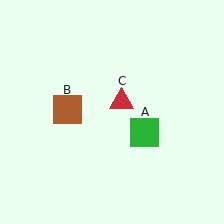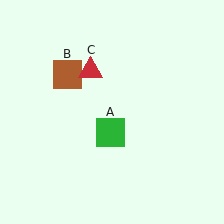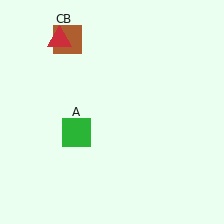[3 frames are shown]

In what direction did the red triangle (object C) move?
The red triangle (object C) moved up and to the left.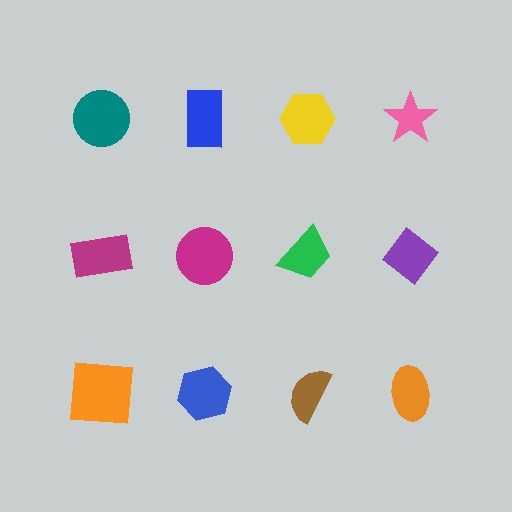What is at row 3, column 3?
A brown semicircle.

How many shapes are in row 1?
4 shapes.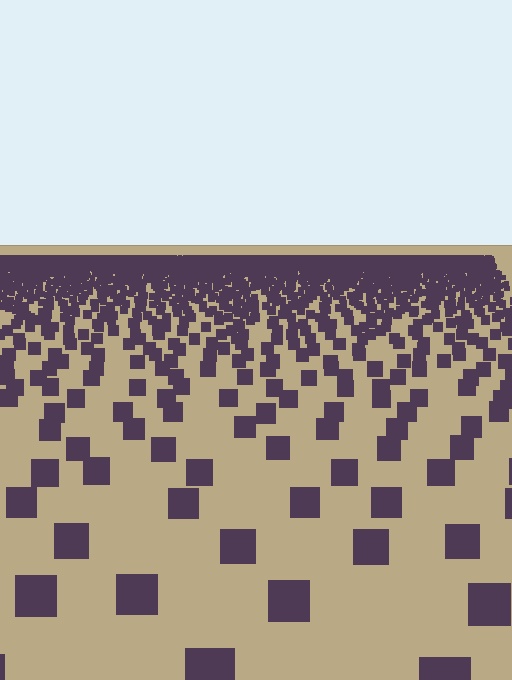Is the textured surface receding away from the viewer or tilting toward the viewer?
The surface is receding away from the viewer. Texture elements get smaller and denser toward the top.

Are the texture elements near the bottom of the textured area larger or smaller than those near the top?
Larger. Near the bottom, elements are closer to the viewer and appear at a bigger on-screen size.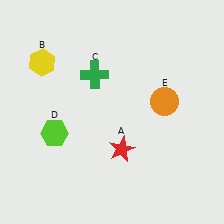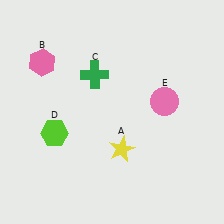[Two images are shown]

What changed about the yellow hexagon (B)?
In Image 1, B is yellow. In Image 2, it changed to pink.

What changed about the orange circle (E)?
In Image 1, E is orange. In Image 2, it changed to pink.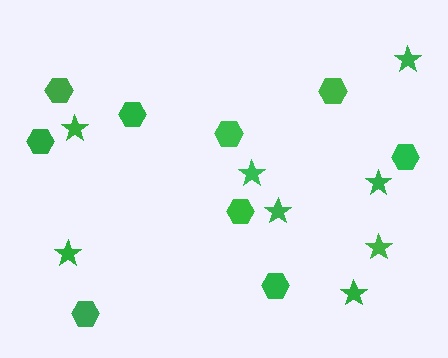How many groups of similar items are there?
There are 2 groups: one group of hexagons (9) and one group of stars (8).